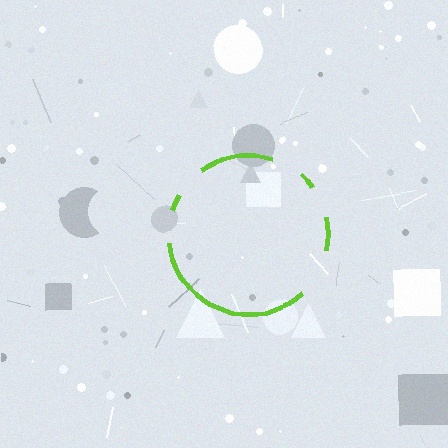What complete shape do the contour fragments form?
The contour fragments form a circle.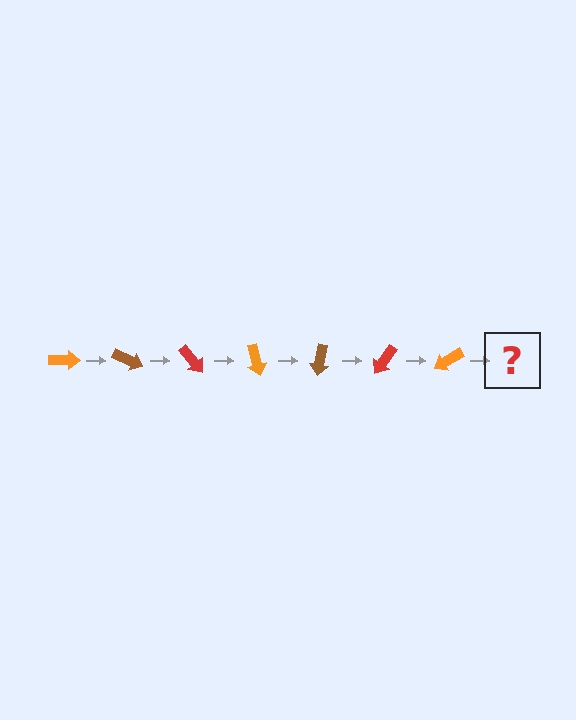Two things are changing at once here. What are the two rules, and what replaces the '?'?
The two rules are that it rotates 25 degrees each step and the color cycles through orange, brown, and red. The '?' should be a brown arrow, rotated 175 degrees from the start.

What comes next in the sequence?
The next element should be a brown arrow, rotated 175 degrees from the start.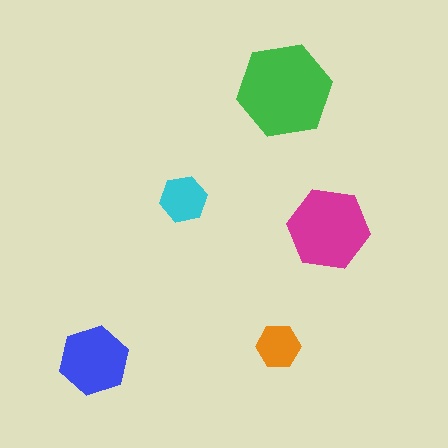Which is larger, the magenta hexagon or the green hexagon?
The green one.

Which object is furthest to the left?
The blue hexagon is leftmost.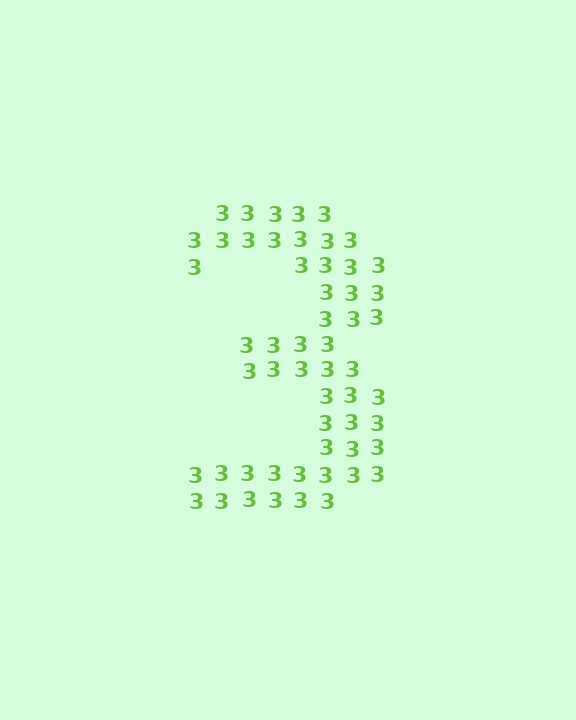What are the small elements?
The small elements are digit 3's.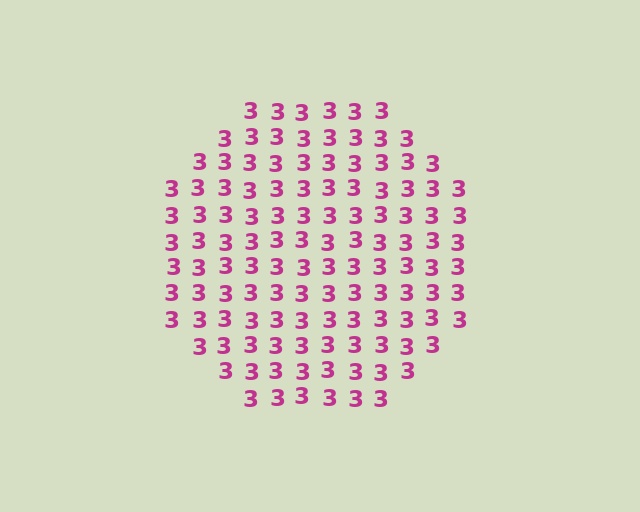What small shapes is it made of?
It is made of small digit 3's.